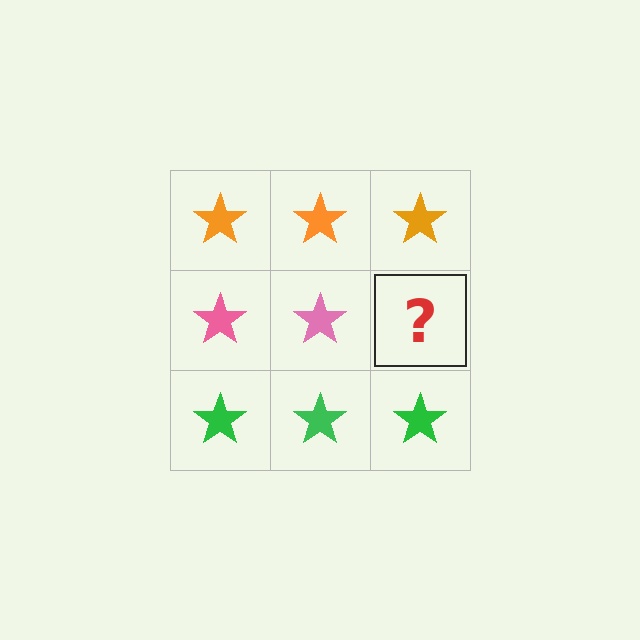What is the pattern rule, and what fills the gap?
The rule is that each row has a consistent color. The gap should be filled with a pink star.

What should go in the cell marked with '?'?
The missing cell should contain a pink star.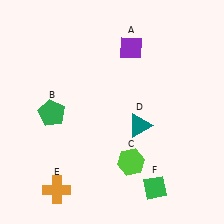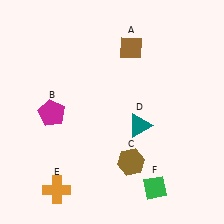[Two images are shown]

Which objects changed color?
A changed from purple to brown. B changed from green to magenta. C changed from lime to brown.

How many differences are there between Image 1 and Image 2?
There are 3 differences between the two images.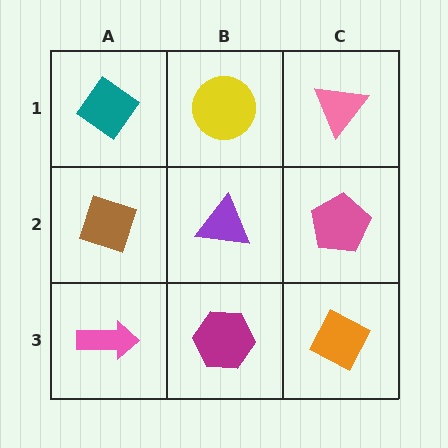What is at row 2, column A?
A brown diamond.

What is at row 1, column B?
A yellow circle.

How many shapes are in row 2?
3 shapes.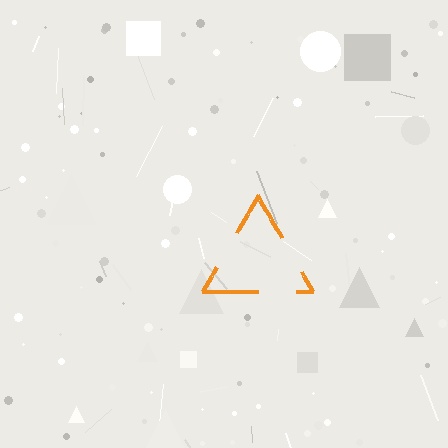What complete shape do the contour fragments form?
The contour fragments form a triangle.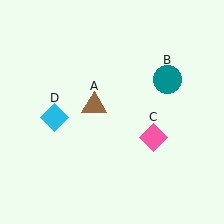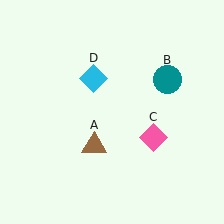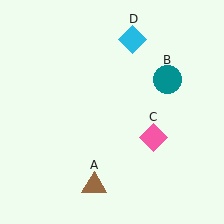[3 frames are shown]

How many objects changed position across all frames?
2 objects changed position: brown triangle (object A), cyan diamond (object D).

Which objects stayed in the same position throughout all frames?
Teal circle (object B) and pink diamond (object C) remained stationary.